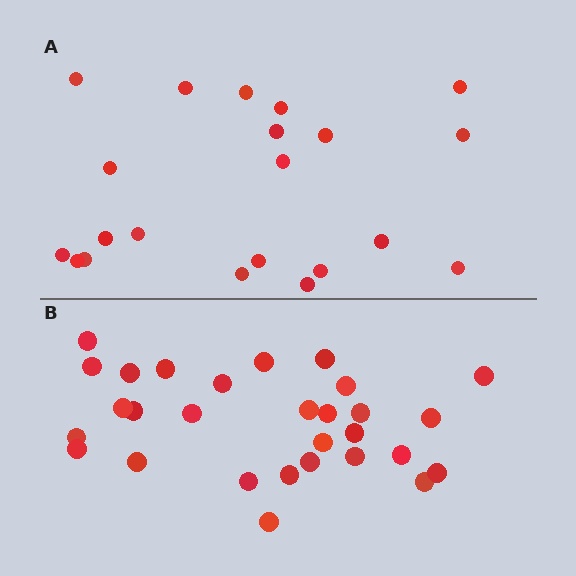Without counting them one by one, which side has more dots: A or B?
Region B (the bottom region) has more dots.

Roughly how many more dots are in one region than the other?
Region B has roughly 8 or so more dots than region A.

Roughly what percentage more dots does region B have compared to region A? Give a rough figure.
About 40% more.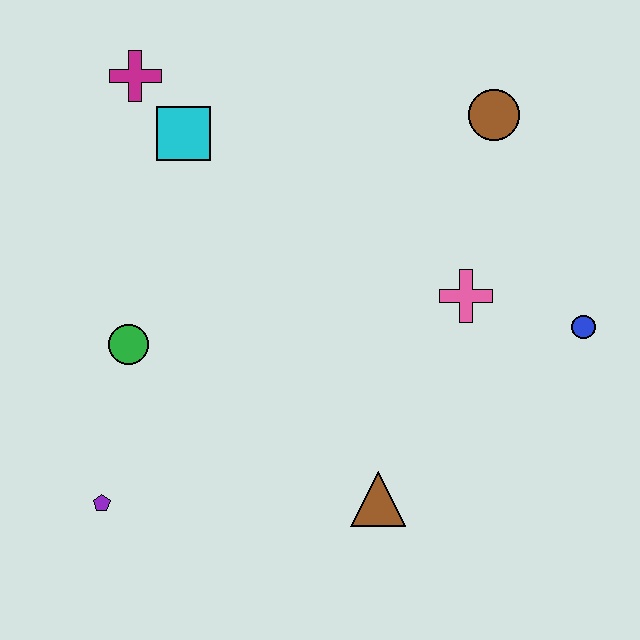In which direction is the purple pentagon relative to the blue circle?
The purple pentagon is to the left of the blue circle.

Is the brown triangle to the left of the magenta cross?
No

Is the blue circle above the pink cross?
No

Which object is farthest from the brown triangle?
The magenta cross is farthest from the brown triangle.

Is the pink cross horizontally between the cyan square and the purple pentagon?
No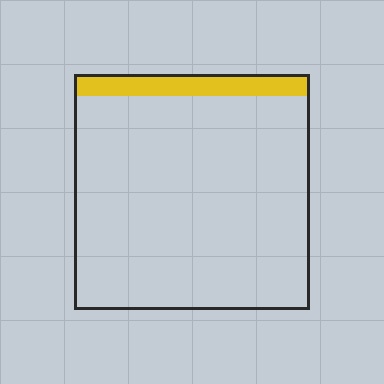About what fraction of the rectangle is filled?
About one tenth (1/10).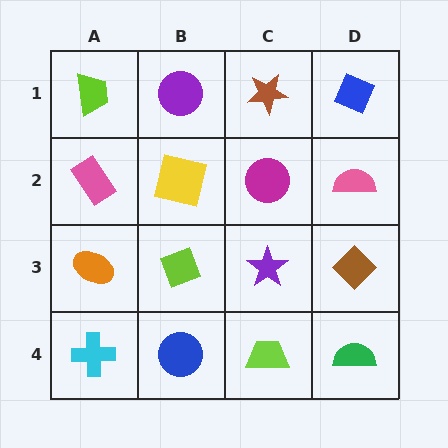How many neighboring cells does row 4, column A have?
2.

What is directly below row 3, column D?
A green semicircle.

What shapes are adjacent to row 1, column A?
A pink rectangle (row 2, column A), a purple circle (row 1, column B).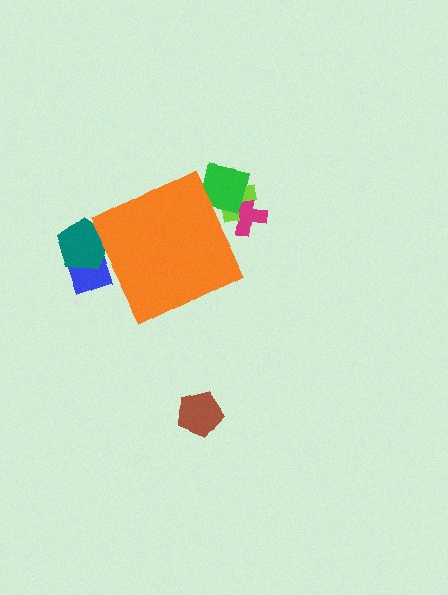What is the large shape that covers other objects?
An orange diamond.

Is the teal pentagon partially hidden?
Yes, the teal pentagon is partially hidden behind the orange diamond.